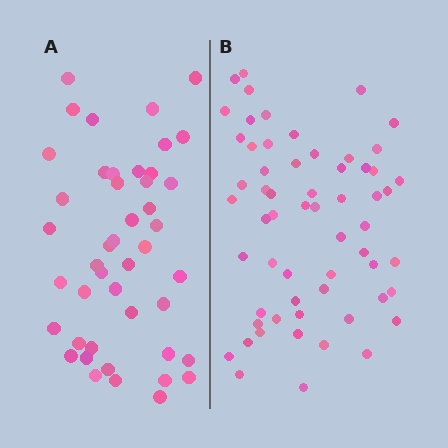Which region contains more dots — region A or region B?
Region B (the right region) has more dots.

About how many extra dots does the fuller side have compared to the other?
Region B has approximately 15 more dots than region A.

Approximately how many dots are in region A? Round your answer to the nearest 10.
About 40 dots. (The exact count is 45, which rounds to 40.)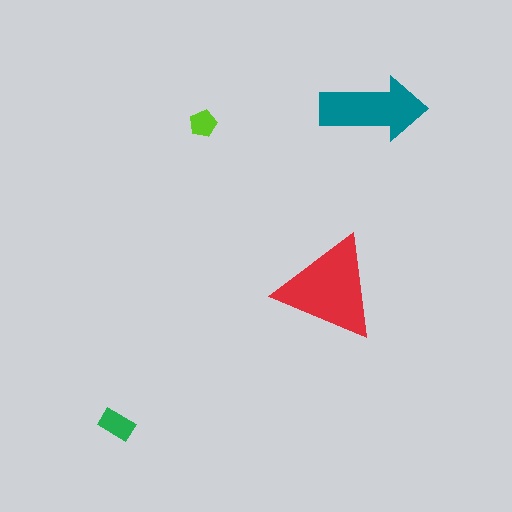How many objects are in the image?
There are 4 objects in the image.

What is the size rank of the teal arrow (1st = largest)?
2nd.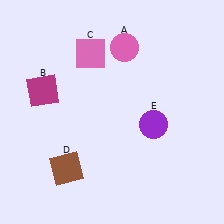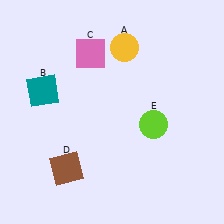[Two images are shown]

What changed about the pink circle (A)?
In Image 1, A is pink. In Image 2, it changed to yellow.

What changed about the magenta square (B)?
In Image 1, B is magenta. In Image 2, it changed to teal.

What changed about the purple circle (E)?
In Image 1, E is purple. In Image 2, it changed to lime.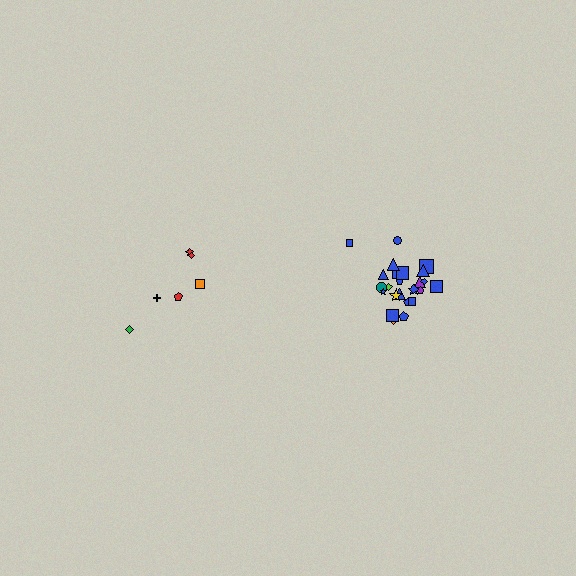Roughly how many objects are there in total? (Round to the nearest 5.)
Roughly 30 objects in total.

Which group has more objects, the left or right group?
The right group.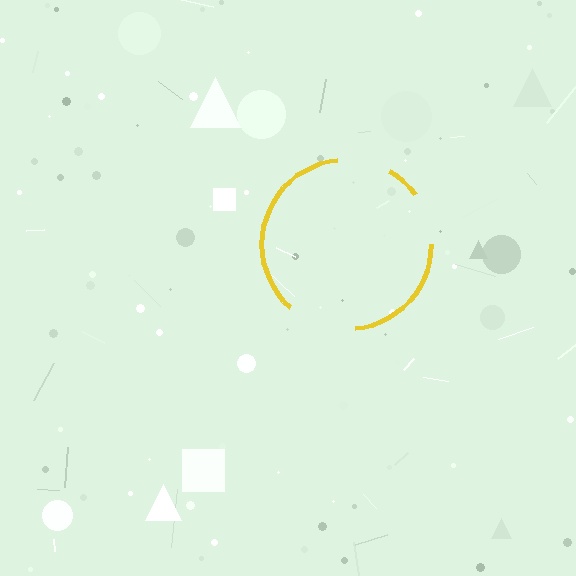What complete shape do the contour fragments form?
The contour fragments form a circle.